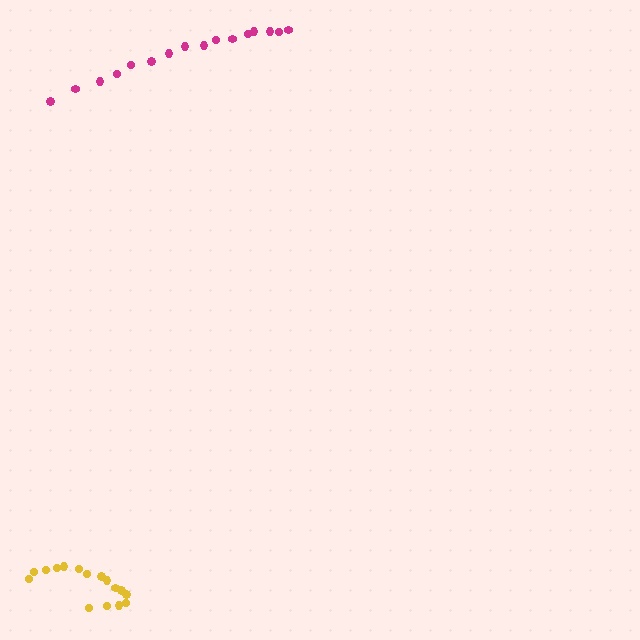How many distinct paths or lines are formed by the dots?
There are 2 distinct paths.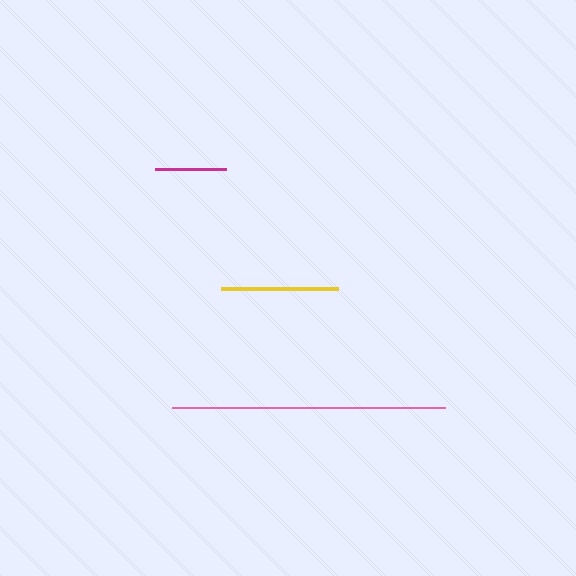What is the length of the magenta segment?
The magenta segment is approximately 71 pixels long.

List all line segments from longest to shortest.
From longest to shortest: pink, yellow, magenta.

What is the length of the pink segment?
The pink segment is approximately 274 pixels long.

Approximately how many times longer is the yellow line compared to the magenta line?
The yellow line is approximately 1.6 times the length of the magenta line.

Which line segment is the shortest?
The magenta line is the shortest at approximately 71 pixels.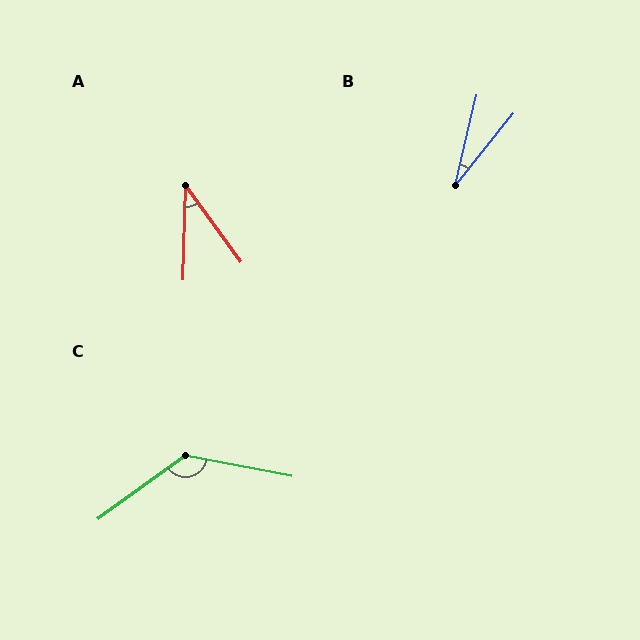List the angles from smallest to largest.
B (26°), A (38°), C (134°).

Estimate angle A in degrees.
Approximately 38 degrees.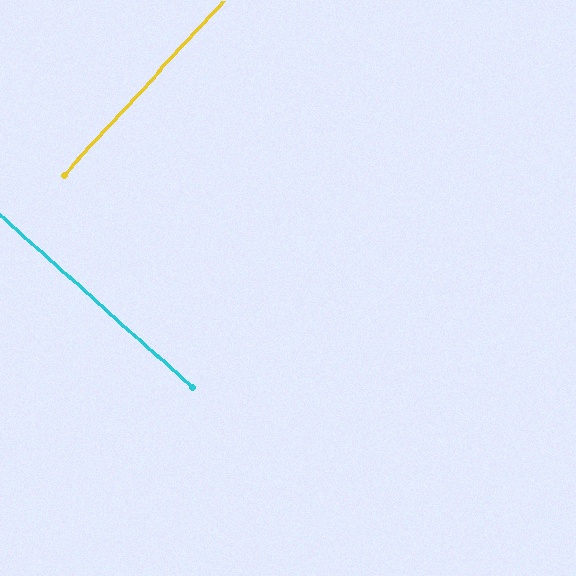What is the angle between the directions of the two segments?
Approximately 89 degrees.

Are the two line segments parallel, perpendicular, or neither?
Perpendicular — they meet at approximately 89°.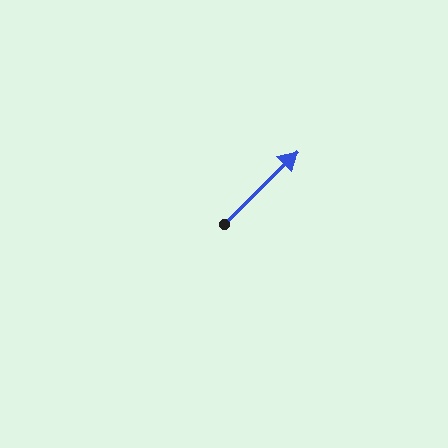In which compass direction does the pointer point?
Northeast.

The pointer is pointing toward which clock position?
Roughly 2 o'clock.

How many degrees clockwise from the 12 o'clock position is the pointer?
Approximately 45 degrees.